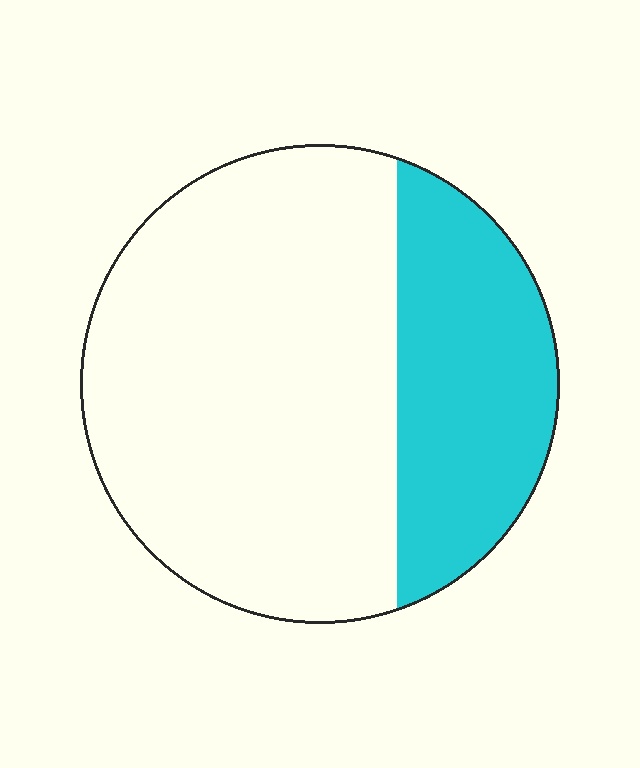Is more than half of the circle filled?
No.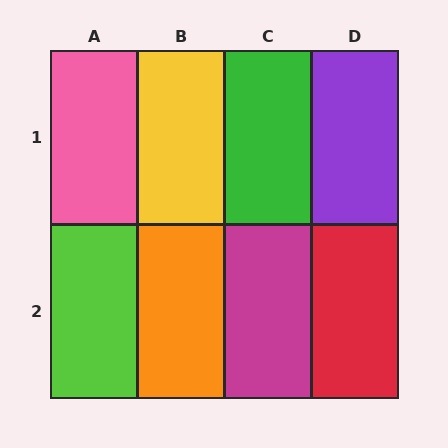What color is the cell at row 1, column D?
Purple.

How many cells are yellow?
1 cell is yellow.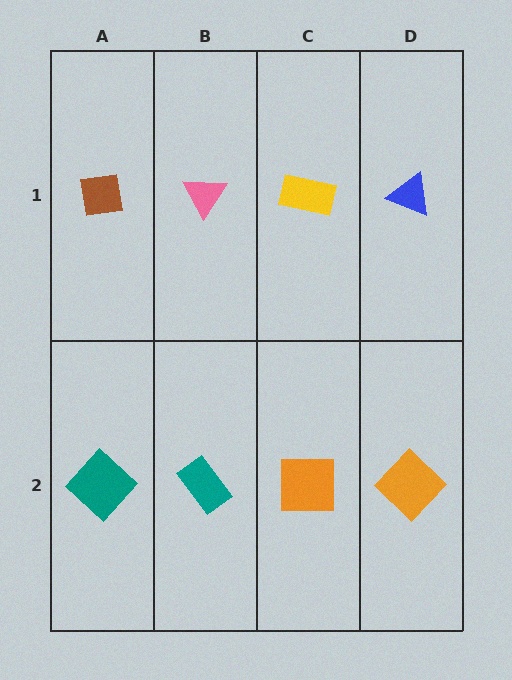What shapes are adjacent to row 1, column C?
An orange square (row 2, column C), a pink triangle (row 1, column B), a blue triangle (row 1, column D).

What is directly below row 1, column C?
An orange square.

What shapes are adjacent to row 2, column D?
A blue triangle (row 1, column D), an orange square (row 2, column C).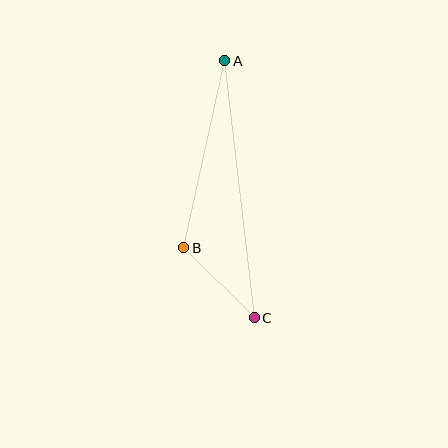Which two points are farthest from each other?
Points A and C are farthest from each other.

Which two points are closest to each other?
Points B and C are closest to each other.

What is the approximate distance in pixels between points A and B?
The distance between A and B is approximately 192 pixels.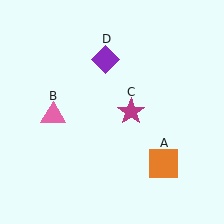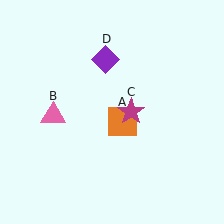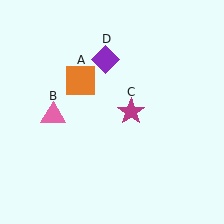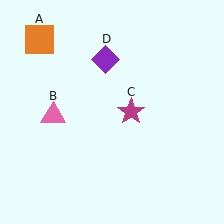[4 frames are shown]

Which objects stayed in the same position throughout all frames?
Pink triangle (object B) and magenta star (object C) and purple diamond (object D) remained stationary.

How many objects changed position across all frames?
1 object changed position: orange square (object A).